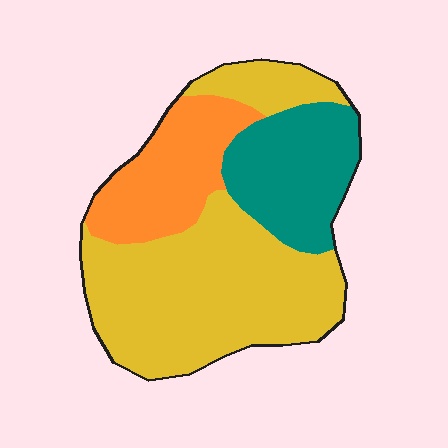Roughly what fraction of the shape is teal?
Teal takes up less than a quarter of the shape.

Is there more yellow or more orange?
Yellow.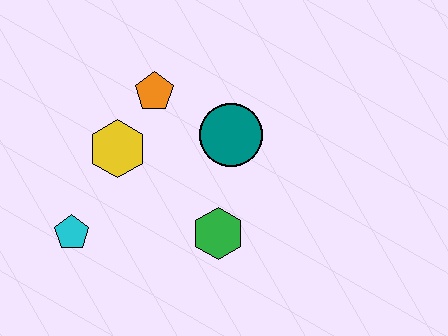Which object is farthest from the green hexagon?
The orange pentagon is farthest from the green hexagon.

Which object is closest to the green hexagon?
The teal circle is closest to the green hexagon.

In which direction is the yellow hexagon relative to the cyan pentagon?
The yellow hexagon is above the cyan pentagon.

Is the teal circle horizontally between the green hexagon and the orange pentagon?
No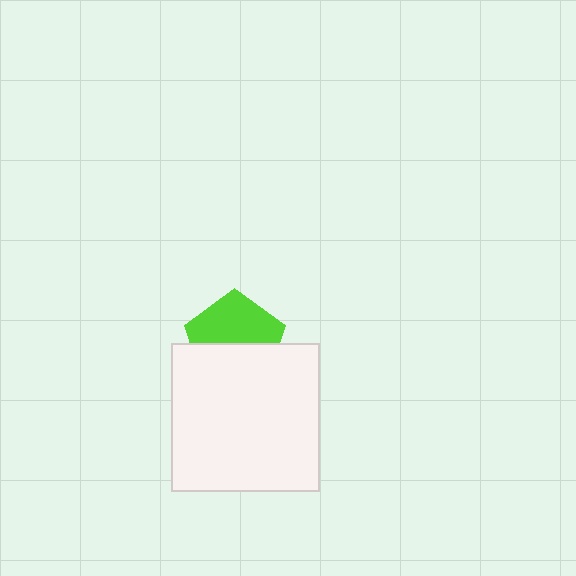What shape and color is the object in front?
The object in front is a white square.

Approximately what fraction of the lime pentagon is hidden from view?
Roughly 47% of the lime pentagon is hidden behind the white square.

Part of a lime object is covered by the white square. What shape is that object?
It is a pentagon.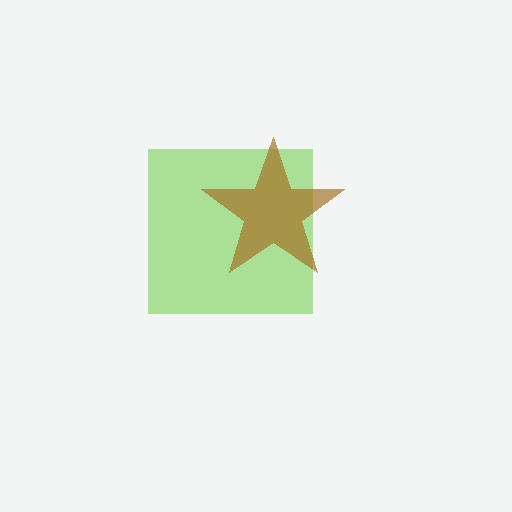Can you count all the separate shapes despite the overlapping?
Yes, there are 2 separate shapes.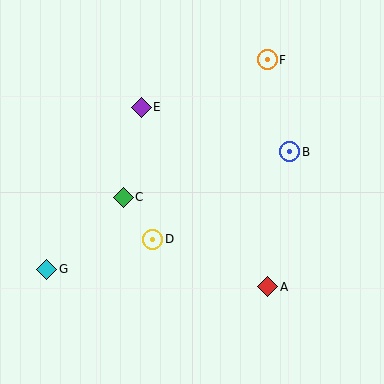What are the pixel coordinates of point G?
Point G is at (47, 269).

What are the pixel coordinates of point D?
Point D is at (153, 239).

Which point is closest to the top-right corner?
Point F is closest to the top-right corner.